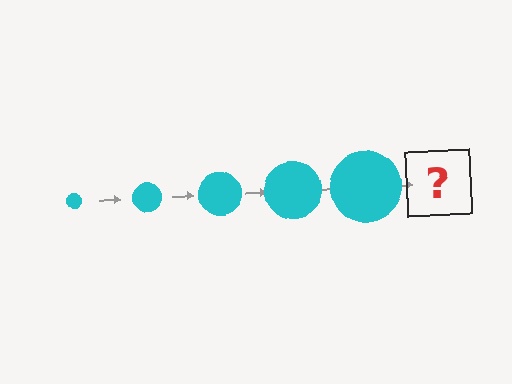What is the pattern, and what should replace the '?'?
The pattern is that the circle gets progressively larger each step. The '?' should be a cyan circle, larger than the previous one.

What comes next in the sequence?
The next element should be a cyan circle, larger than the previous one.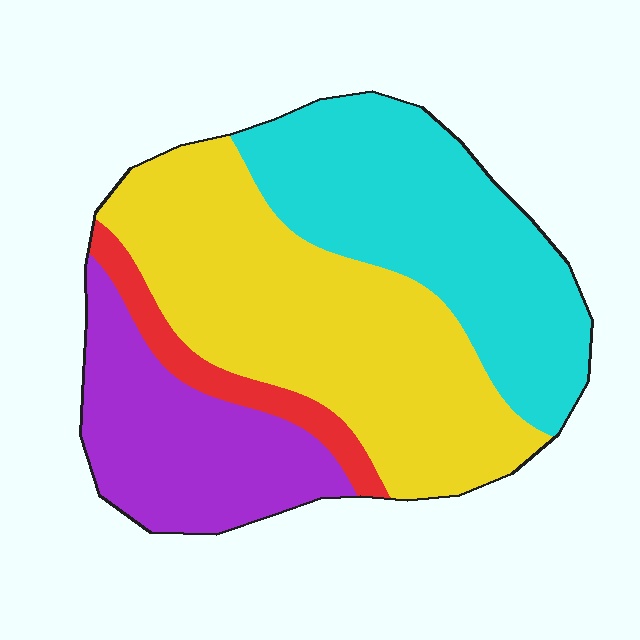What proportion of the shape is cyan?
Cyan covers roughly 30% of the shape.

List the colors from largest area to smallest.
From largest to smallest: yellow, cyan, purple, red.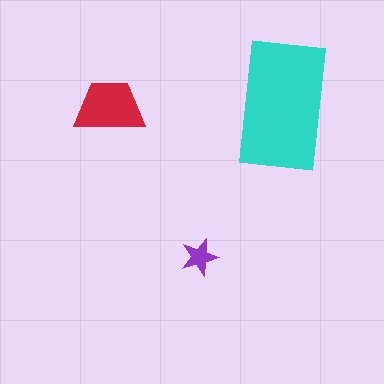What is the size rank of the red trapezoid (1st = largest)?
2nd.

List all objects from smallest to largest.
The purple star, the red trapezoid, the cyan rectangle.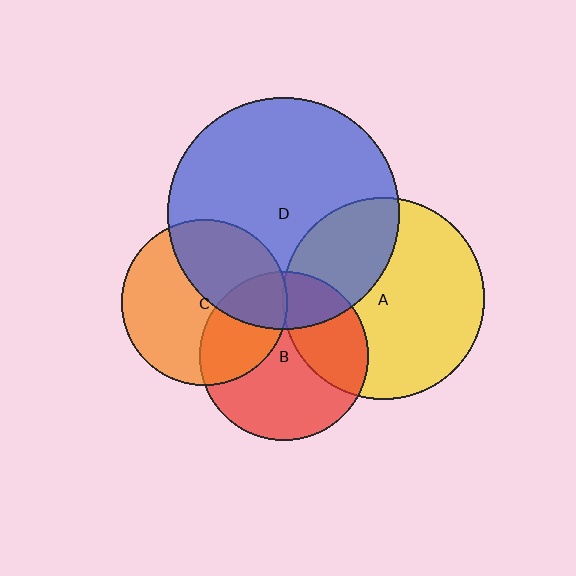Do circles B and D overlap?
Yes.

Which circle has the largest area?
Circle D (blue).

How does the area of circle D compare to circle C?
Approximately 1.9 times.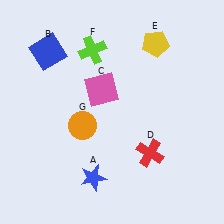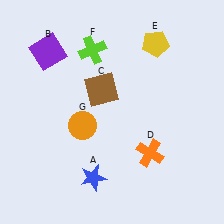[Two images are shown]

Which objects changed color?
B changed from blue to purple. C changed from pink to brown. D changed from red to orange.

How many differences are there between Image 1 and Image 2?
There are 3 differences between the two images.